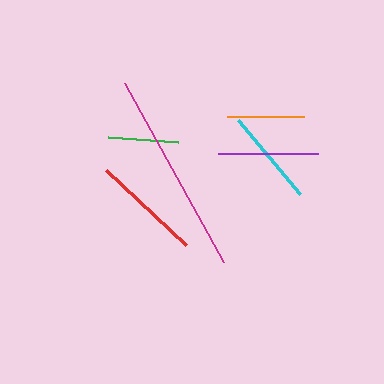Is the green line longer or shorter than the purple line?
The purple line is longer than the green line.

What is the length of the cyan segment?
The cyan segment is approximately 97 pixels long.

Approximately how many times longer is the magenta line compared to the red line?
The magenta line is approximately 1.9 times the length of the red line.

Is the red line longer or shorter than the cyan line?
The red line is longer than the cyan line.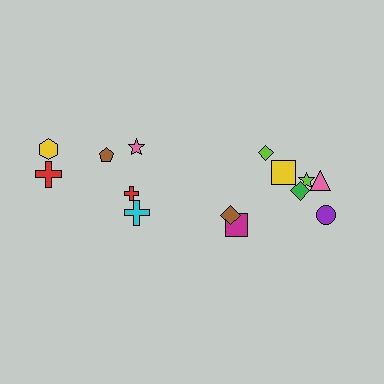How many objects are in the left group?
There are 6 objects.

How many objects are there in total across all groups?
There are 14 objects.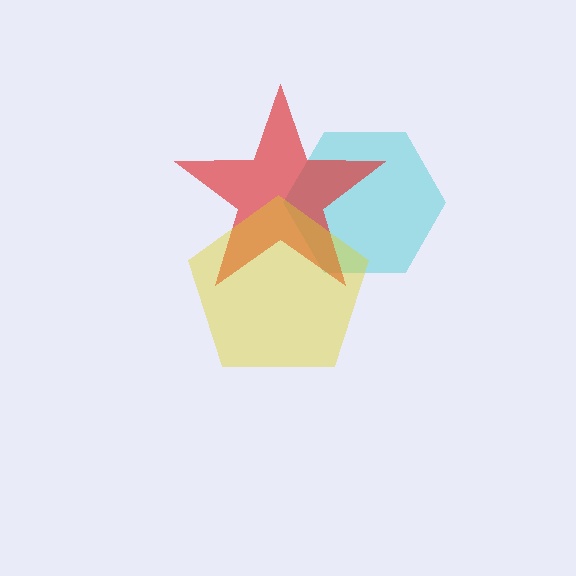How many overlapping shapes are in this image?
There are 3 overlapping shapes in the image.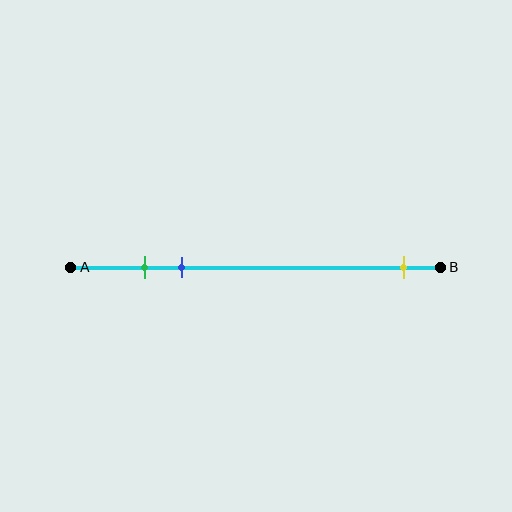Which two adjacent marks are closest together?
The green and blue marks are the closest adjacent pair.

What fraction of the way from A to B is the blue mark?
The blue mark is approximately 30% (0.3) of the way from A to B.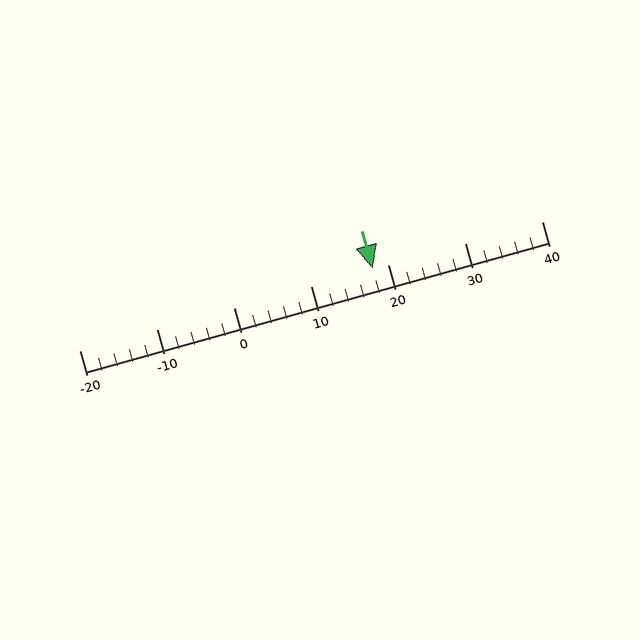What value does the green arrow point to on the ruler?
The green arrow points to approximately 18.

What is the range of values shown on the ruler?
The ruler shows values from -20 to 40.